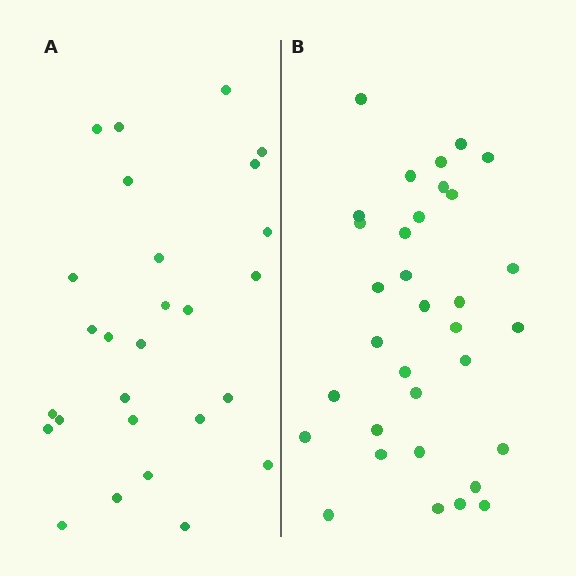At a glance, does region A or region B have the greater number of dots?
Region B (the right region) has more dots.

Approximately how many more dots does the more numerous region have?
Region B has about 6 more dots than region A.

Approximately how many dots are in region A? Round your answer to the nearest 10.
About 30 dots. (The exact count is 27, which rounds to 30.)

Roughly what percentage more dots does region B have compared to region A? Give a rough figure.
About 20% more.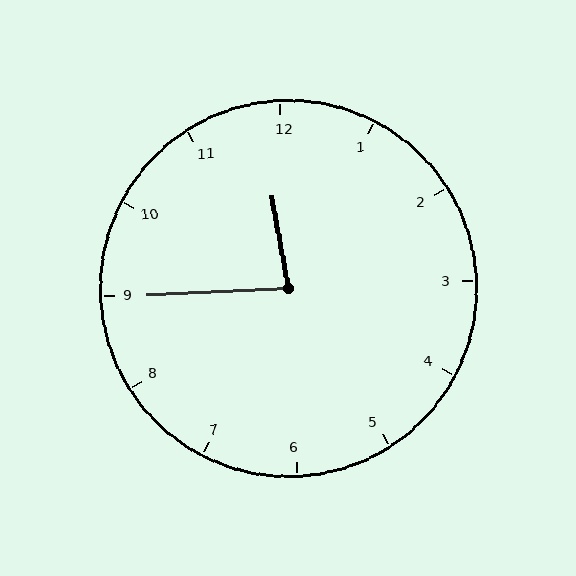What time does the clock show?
11:45.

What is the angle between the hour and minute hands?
Approximately 82 degrees.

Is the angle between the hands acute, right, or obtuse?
It is acute.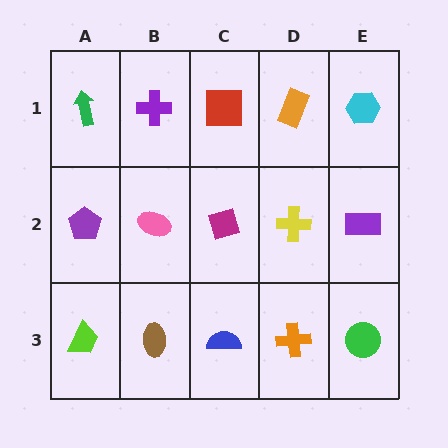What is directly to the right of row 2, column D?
A purple rectangle.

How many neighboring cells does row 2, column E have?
3.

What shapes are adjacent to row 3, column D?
A yellow cross (row 2, column D), a blue semicircle (row 3, column C), a green circle (row 3, column E).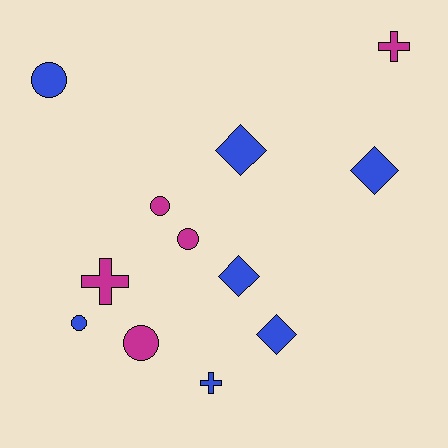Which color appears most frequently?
Blue, with 7 objects.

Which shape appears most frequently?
Circle, with 5 objects.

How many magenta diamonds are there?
There are no magenta diamonds.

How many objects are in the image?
There are 12 objects.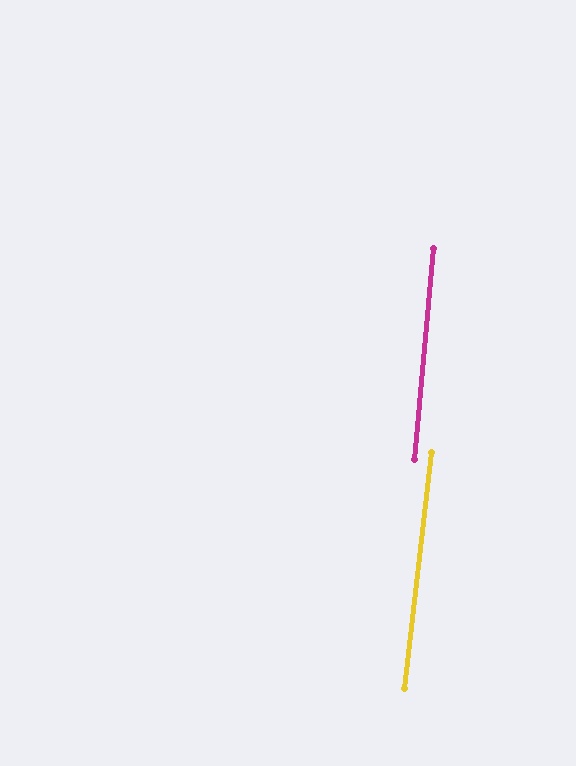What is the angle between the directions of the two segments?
Approximately 1 degree.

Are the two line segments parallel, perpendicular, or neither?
Parallel — their directions differ by only 1.5°.